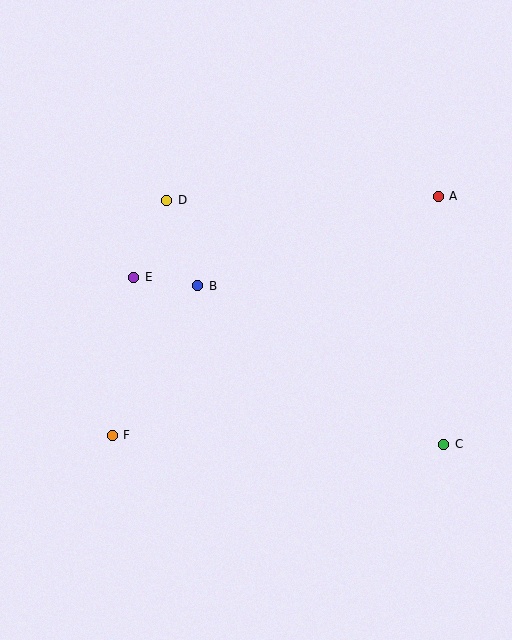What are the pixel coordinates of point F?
Point F is at (112, 435).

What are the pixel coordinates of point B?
Point B is at (198, 286).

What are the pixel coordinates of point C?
Point C is at (444, 444).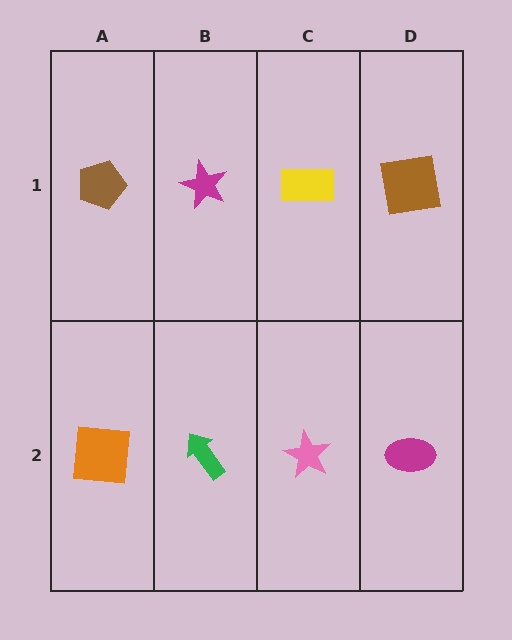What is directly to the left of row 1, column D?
A yellow rectangle.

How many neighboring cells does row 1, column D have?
2.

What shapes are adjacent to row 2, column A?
A brown pentagon (row 1, column A), a green arrow (row 2, column B).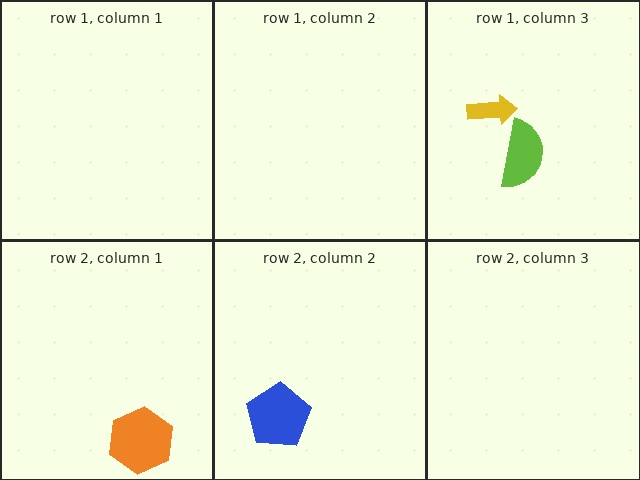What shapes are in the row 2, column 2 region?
The blue pentagon.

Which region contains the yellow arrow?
The row 1, column 3 region.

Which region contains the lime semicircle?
The row 1, column 3 region.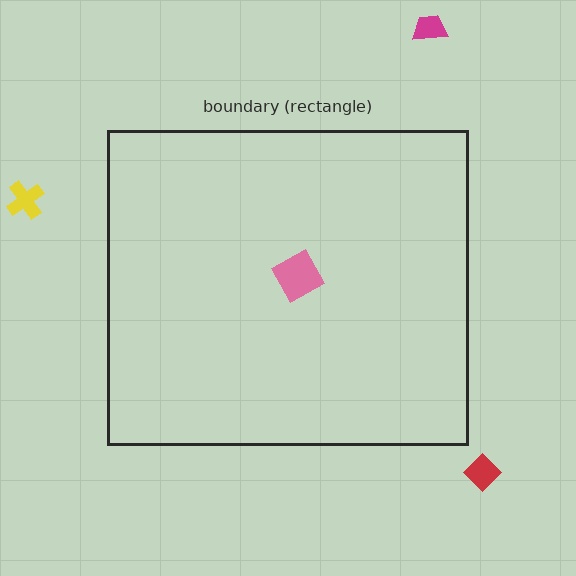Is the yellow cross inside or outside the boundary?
Outside.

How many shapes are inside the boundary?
1 inside, 3 outside.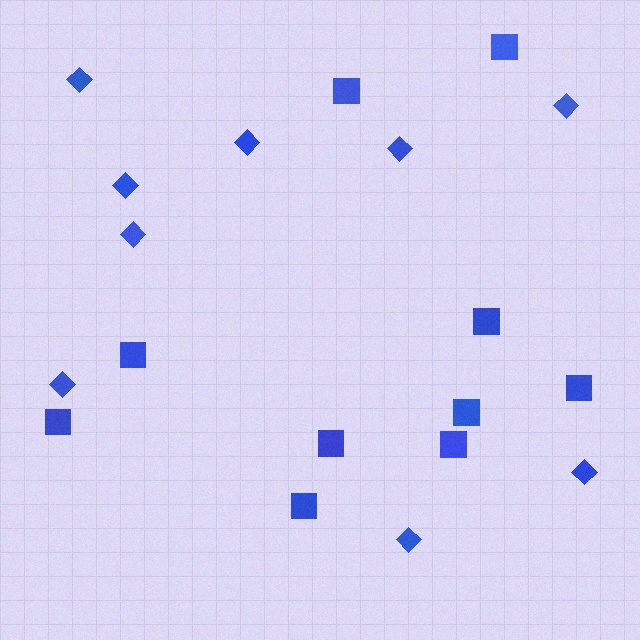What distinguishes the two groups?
There are 2 groups: one group of diamonds (9) and one group of squares (10).